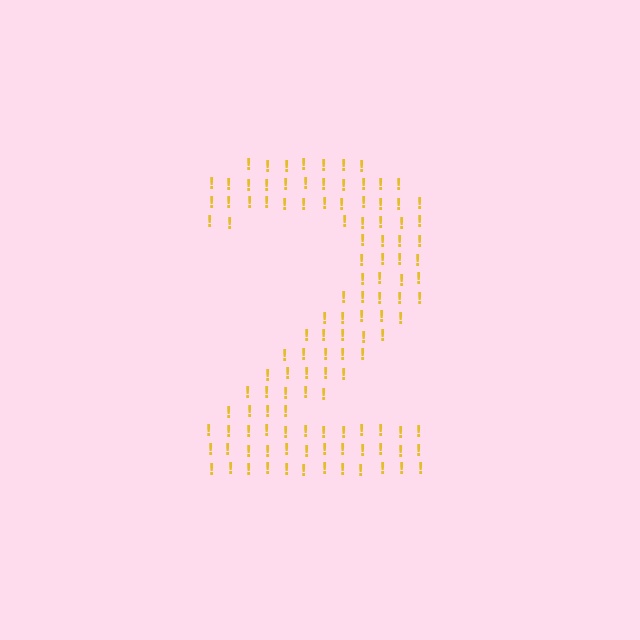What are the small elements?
The small elements are exclamation marks.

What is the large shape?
The large shape is the digit 2.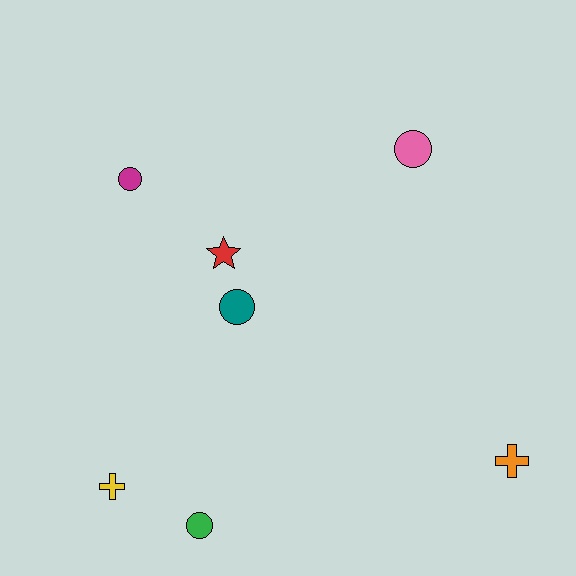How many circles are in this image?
There are 4 circles.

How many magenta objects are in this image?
There is 1 magenta object.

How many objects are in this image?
There are 7 objects.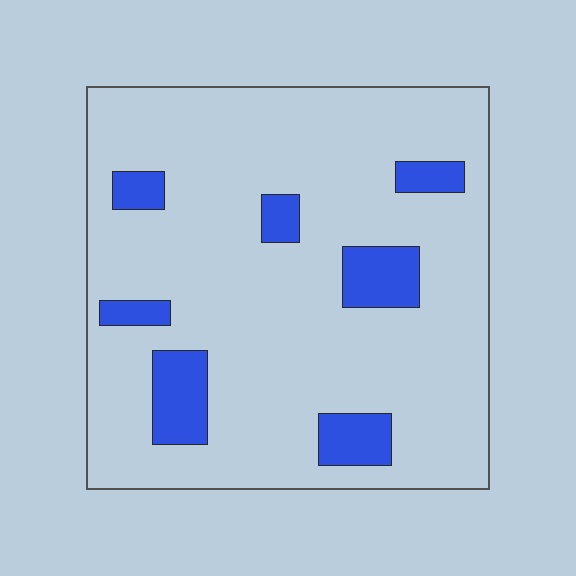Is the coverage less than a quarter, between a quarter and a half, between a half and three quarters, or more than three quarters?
Less than a quarter.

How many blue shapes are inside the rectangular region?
7.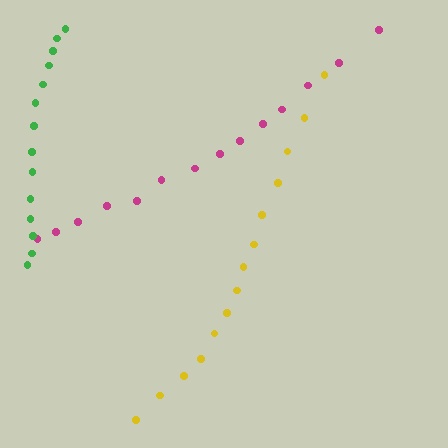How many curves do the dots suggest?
There are 3 distinct paths.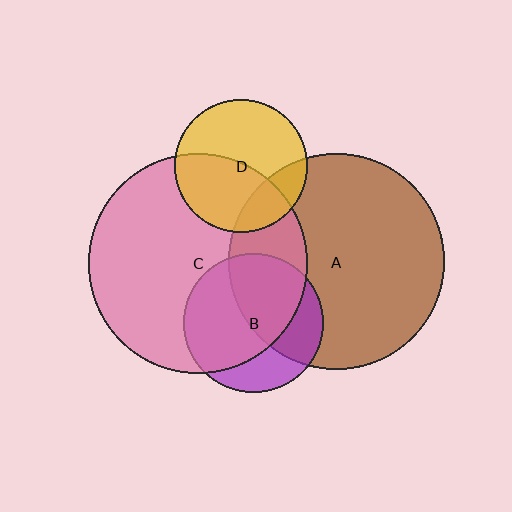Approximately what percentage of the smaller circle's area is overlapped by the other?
Approximately 25%.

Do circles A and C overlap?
Yes.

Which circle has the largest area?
Circle C (pink).